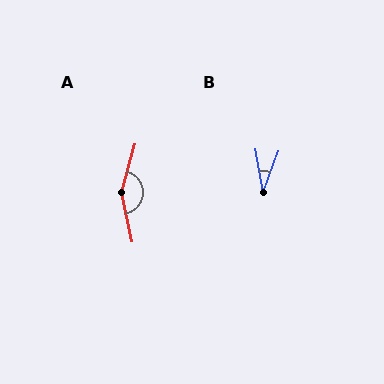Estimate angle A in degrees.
Approximately 152 degrees.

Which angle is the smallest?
B, at approximately 30 degrees.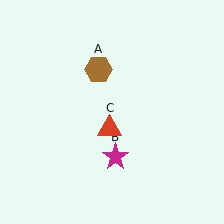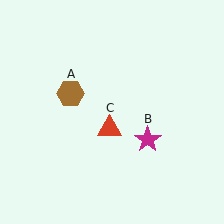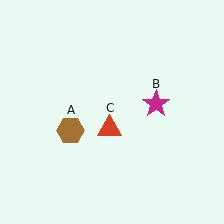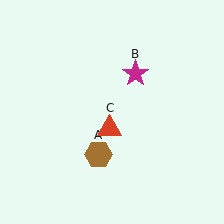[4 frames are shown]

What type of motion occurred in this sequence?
The brown hexagon (object A), magenta star (object B) rotated counterclockwise around the center of the scene.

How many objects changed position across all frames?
2 objects changed position: brown hexagon (object A), magenta star (object B).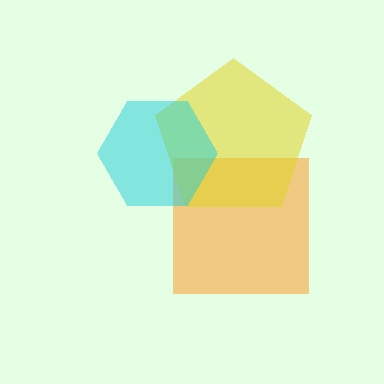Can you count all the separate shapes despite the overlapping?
Yes, there are 3 separate shapes.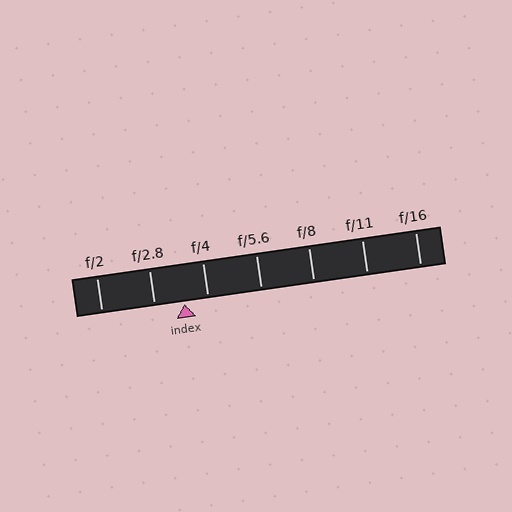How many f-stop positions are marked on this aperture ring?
There are 7 f-stop positions marked.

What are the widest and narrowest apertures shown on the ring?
The widest aperture shown is f/2 and the narrowest is f/16.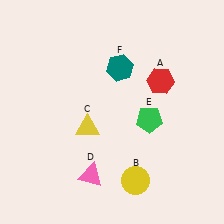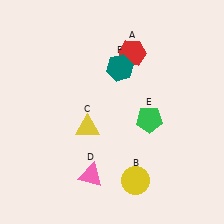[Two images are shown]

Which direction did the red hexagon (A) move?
The red hexagon (A) moved left.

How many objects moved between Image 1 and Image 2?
1 object moved between the two images.